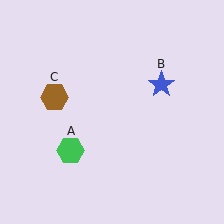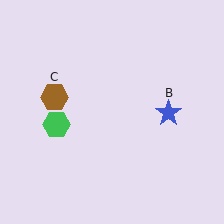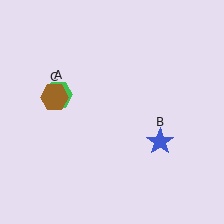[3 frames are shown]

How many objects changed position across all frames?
2 objects changed position: green hexagon (object A), blue star (object B).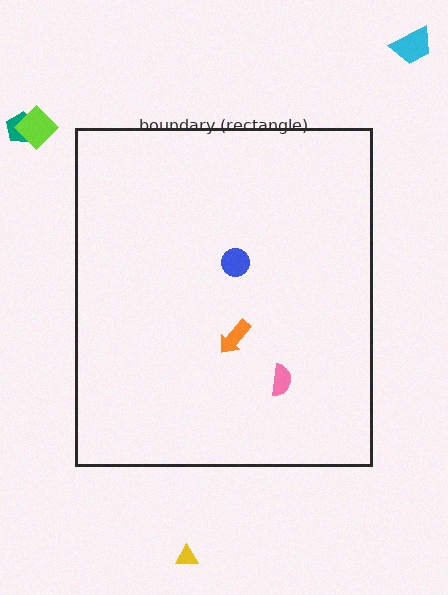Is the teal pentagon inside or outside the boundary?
Outside.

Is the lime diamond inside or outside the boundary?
Outside.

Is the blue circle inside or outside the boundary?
Inside.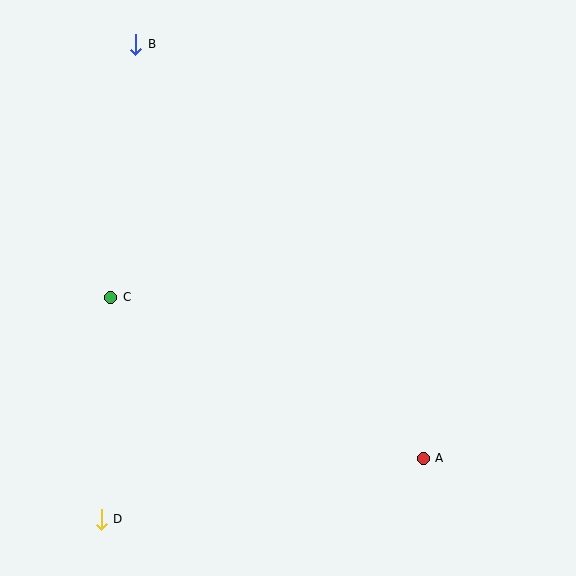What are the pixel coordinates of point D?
Point D is at (101, 519).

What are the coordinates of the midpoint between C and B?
The midpoint between C and B is at (123, 171).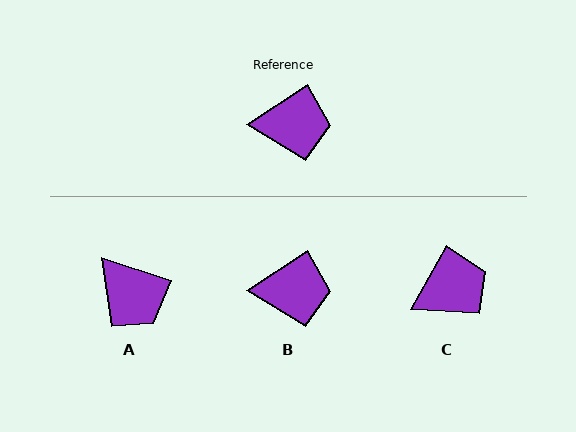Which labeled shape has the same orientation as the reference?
B.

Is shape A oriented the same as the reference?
No, it is off by about 51 degrees.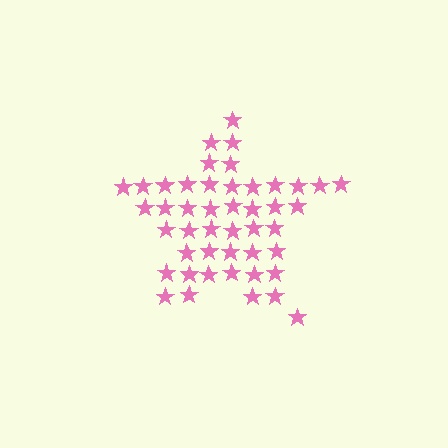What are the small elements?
The small elements are stars.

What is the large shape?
The large shape is a star.